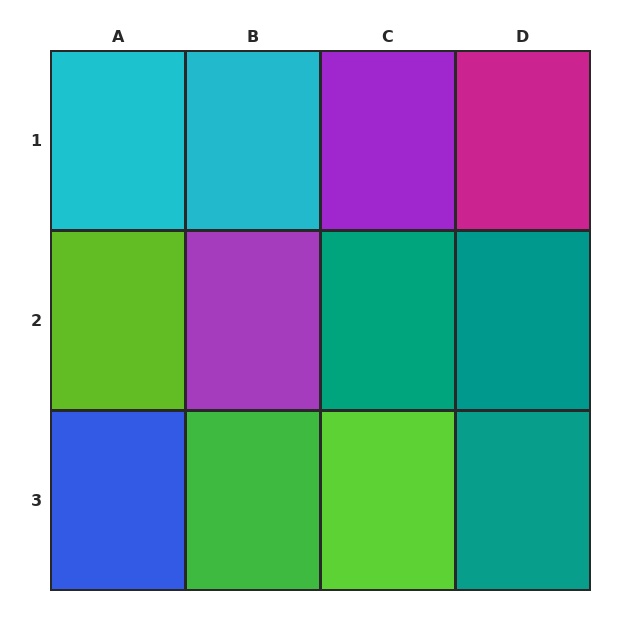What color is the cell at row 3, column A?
Blue.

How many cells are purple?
2 cells are purple.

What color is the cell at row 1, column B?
Cyan.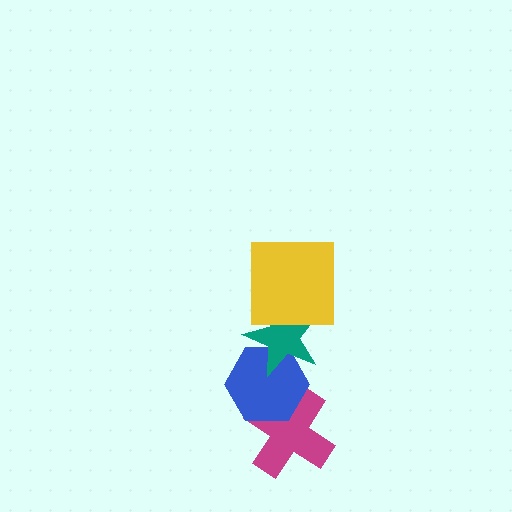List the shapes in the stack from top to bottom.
From top to bottom: the yellow square, the teal star, the blue hexagon, the magenta cross.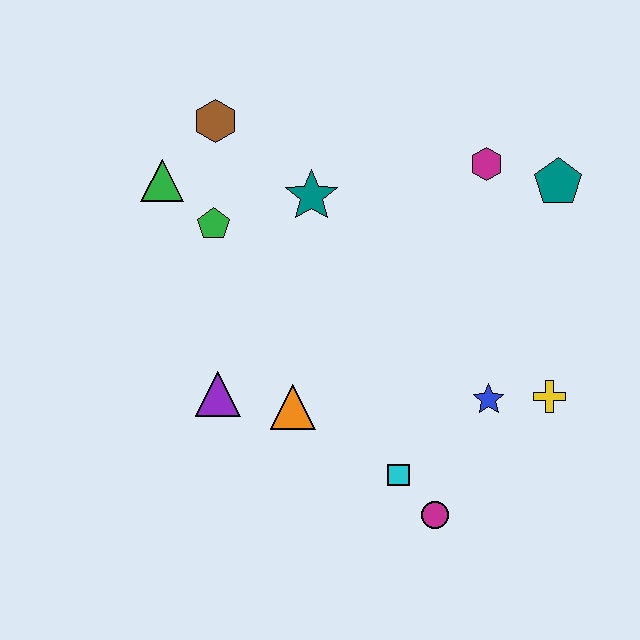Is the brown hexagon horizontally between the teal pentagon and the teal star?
No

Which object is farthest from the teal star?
The magenta circle is farthest from the teal star.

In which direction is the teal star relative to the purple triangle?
The teal star is above the purple triangle.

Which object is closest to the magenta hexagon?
The teal pentagon is closest to the magenta hexagon.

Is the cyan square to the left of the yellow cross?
Yes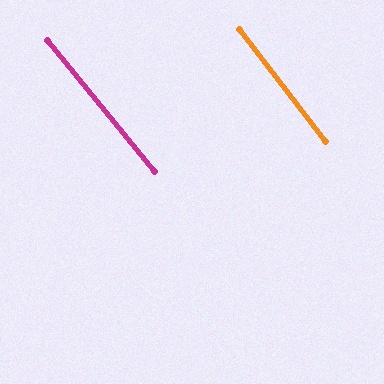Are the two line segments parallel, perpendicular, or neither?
Parallel — their directions differ by only 1.7°.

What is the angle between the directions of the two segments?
Approximately 2 degrees.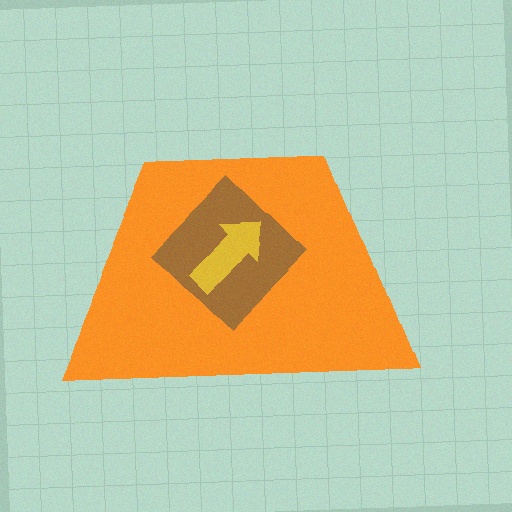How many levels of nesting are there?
3.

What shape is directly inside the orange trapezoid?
The brown diamond.